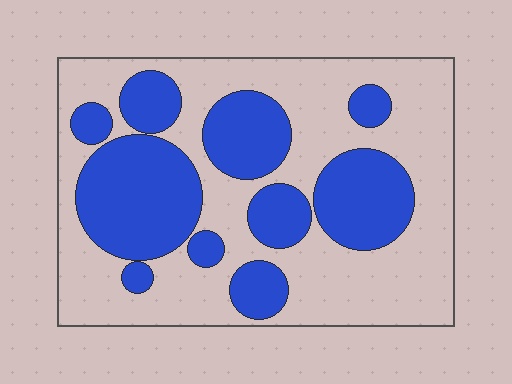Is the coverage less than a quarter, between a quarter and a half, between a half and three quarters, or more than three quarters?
Between a quarter and a half.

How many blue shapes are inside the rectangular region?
10.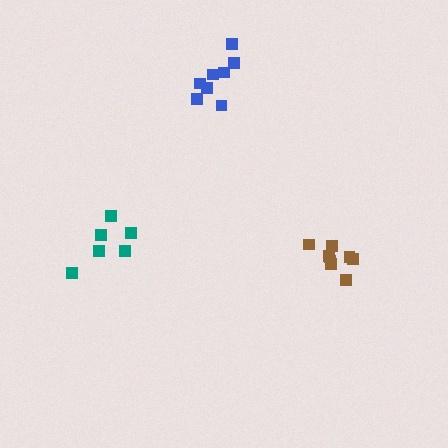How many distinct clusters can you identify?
There are 3 distinct clusters.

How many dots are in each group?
Group 1: 6 dots, Group 2: 9 dots, Group 3: 8 dots (23 total).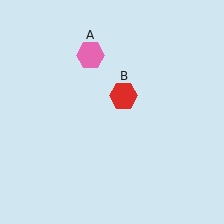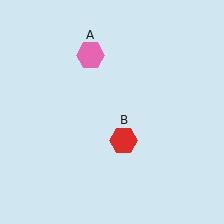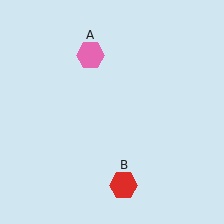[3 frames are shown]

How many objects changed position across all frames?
1 object changed position: red hexagon (object B).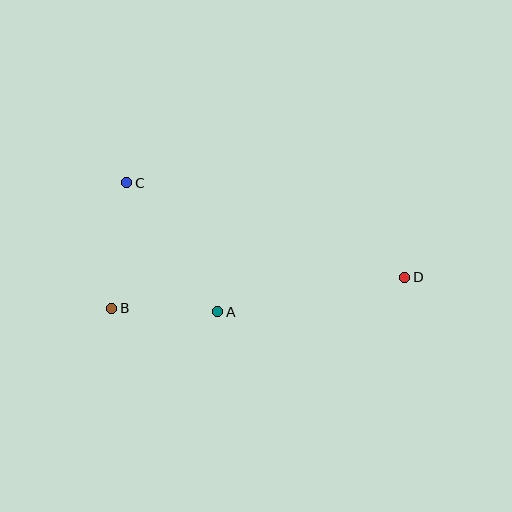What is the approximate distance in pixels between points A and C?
The distance between A and C is approximately 158 pixels.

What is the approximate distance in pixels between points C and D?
The distance between C and D is approximately 293 pixels.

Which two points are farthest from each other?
Points B and D are farthest from each other.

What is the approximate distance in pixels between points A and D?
The distance between A and D is approximately 190 pixels.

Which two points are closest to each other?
Points A and B are closest to each other.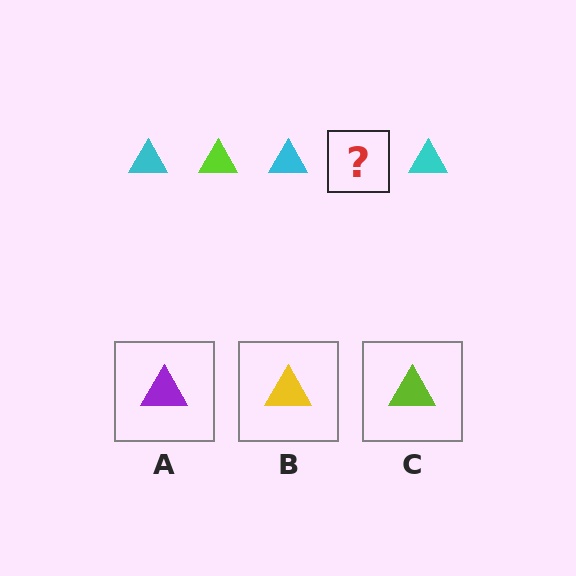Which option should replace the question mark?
Option C.